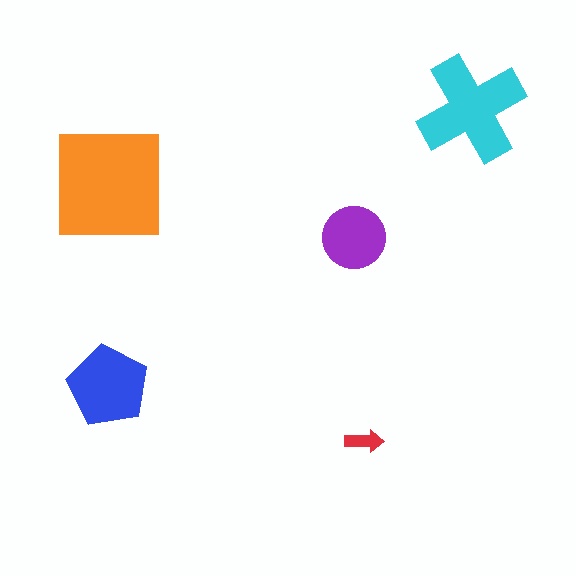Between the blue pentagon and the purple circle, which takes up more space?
The blue pentagon.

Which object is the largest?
The orange square.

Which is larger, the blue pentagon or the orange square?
The orange square.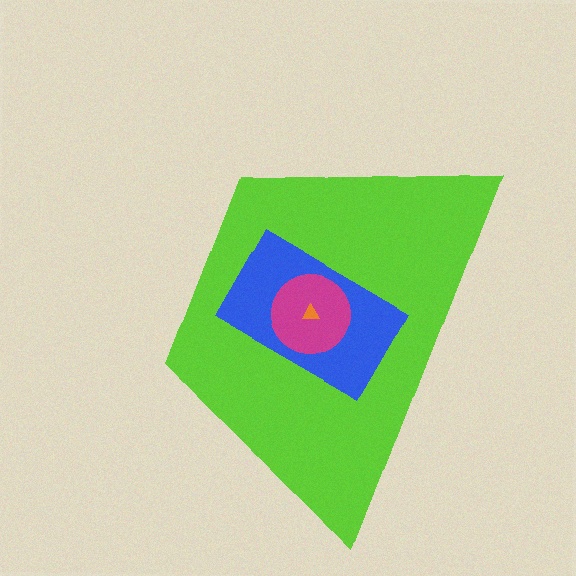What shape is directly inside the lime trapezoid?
The blue rectangle.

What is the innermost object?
The orange triangle.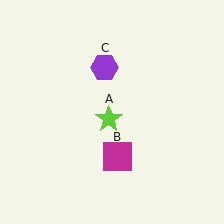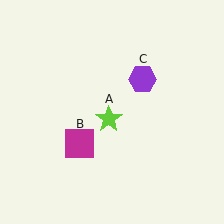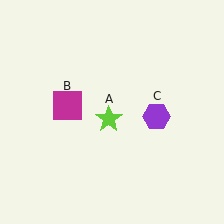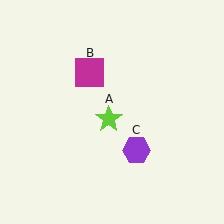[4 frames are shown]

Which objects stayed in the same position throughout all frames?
Lime star (object A) remained stationary.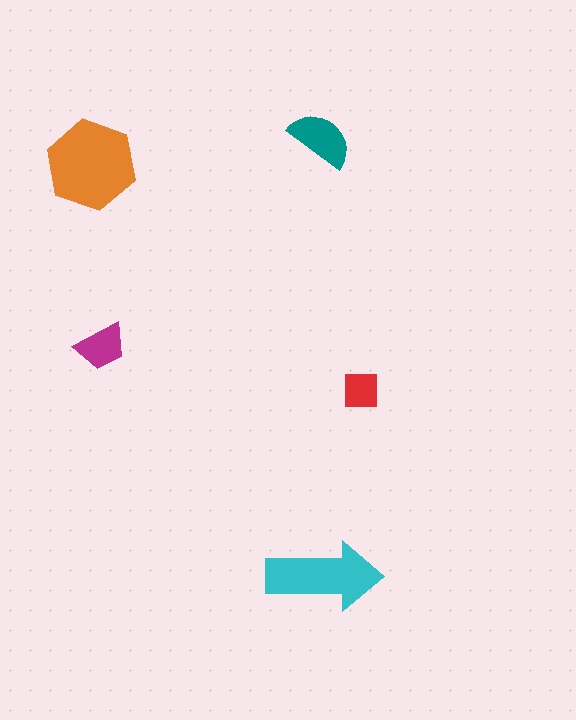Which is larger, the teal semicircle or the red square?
The teal semicircle.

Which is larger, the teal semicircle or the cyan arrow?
The cyan arrow.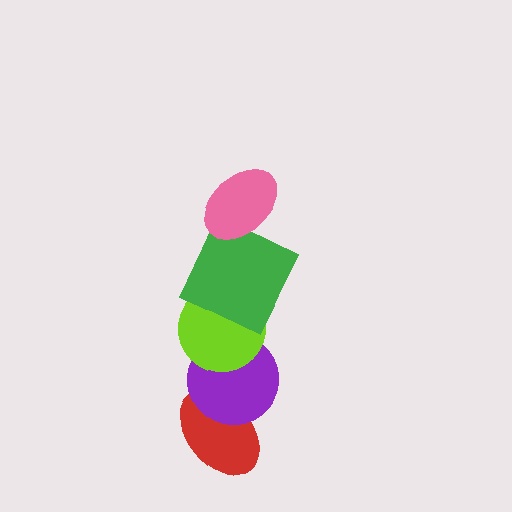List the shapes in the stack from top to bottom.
From top to bottom: the pink ellipse, the green square, the lime circle, the purple circle, the red ellipse.